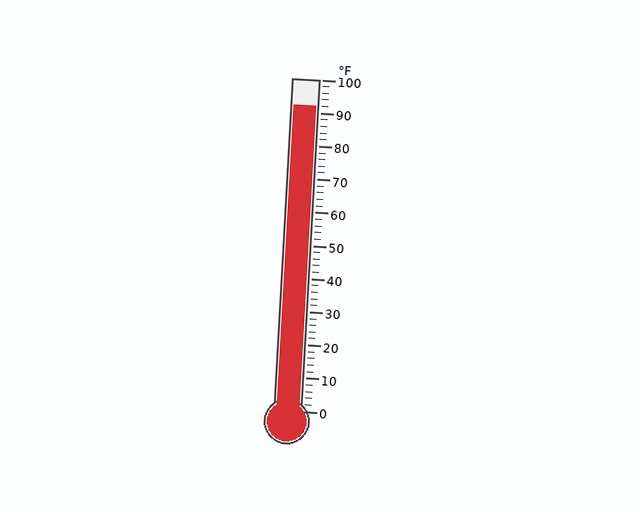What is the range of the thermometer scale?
The thermometer scale ranges from 0°F to 100°F.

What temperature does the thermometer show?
The thermometer shows approximately 92°F.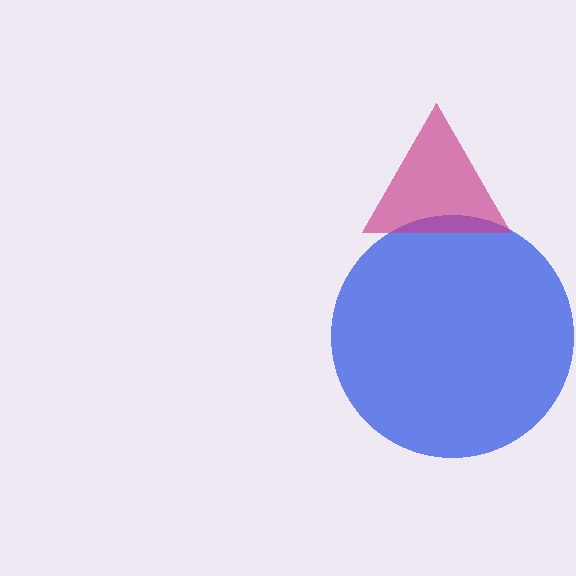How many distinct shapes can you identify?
There are 2 distinct shapes: a blue circle, a magenta triangle.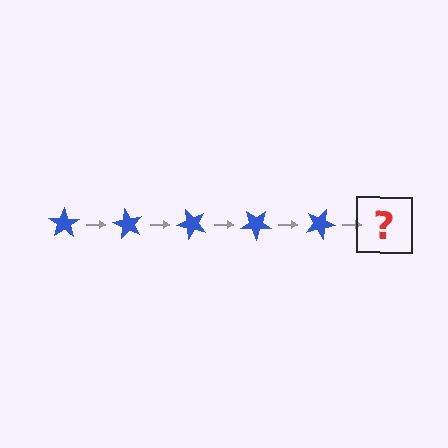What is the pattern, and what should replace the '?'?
The pattern is that the star rotates 60 degrees each step. The '?' should be a blue star rotated 300 degrees.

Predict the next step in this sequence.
The next step is a blue star rotated 300 degrees.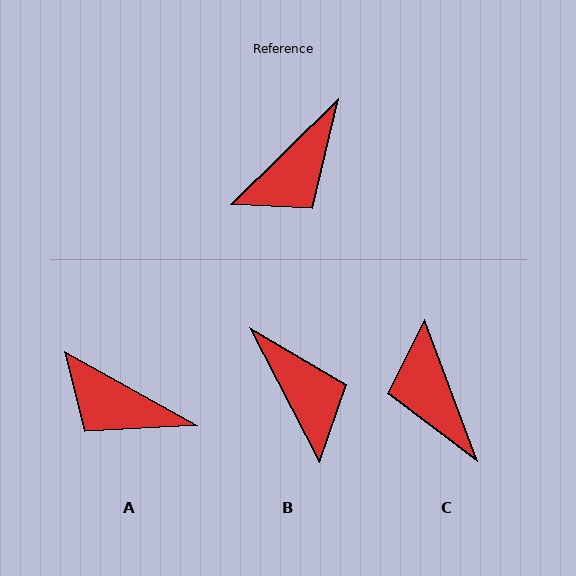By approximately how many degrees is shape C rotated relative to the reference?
Approximately 114 degrees clockwise.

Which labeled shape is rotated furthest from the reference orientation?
C, about 114 degrees away.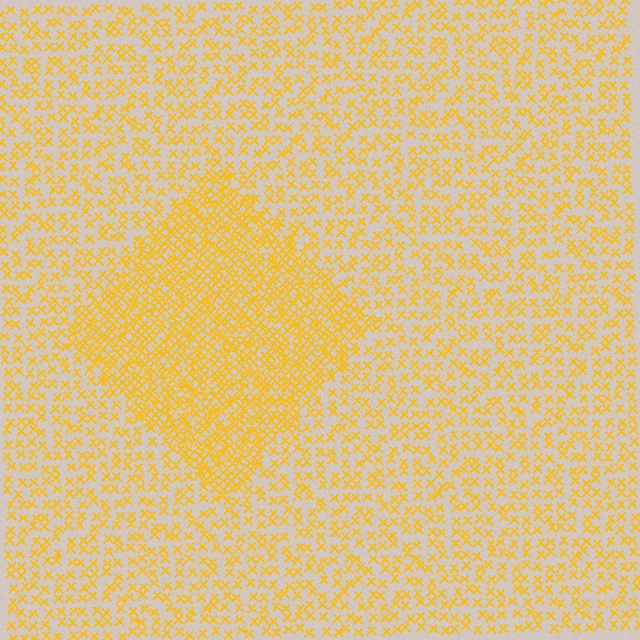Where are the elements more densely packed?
The elements are more densely packed inside the diamond boundary.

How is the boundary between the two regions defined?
The boundary is defined by a change in element density (approximately 2.1x ratio). All elements are the same color, size, and shape.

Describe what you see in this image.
The image contains small yellow elements arranged at two different densities. A diamond-shaped region is visible where the elements are more densely packed than the surrounding area.